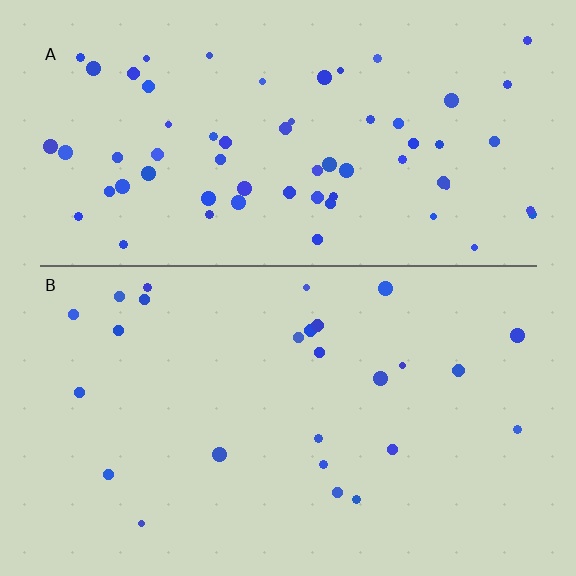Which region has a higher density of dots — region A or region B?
A (the top).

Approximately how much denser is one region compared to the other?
Approximately 2.5× — region A over region B.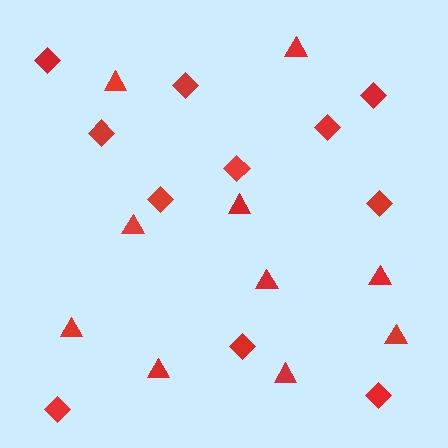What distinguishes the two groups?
There are 2 groups: one group of diamonds (11) and one group of triangles (10).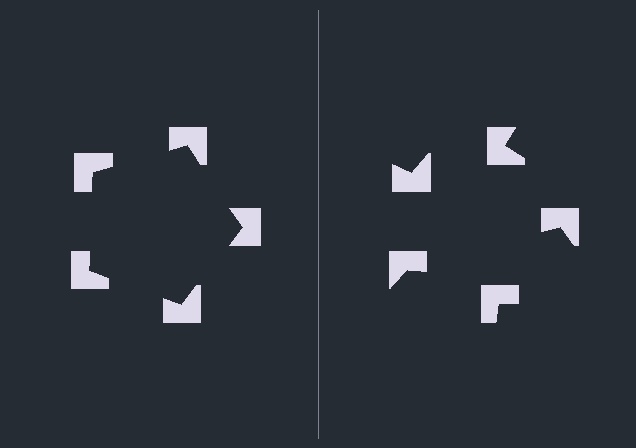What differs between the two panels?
The notched squares are positioned identically on both sides; only the wedge orientations differ. On the left they align to a pentagon; on the right they are misaligned.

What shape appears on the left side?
An illusory pentagon.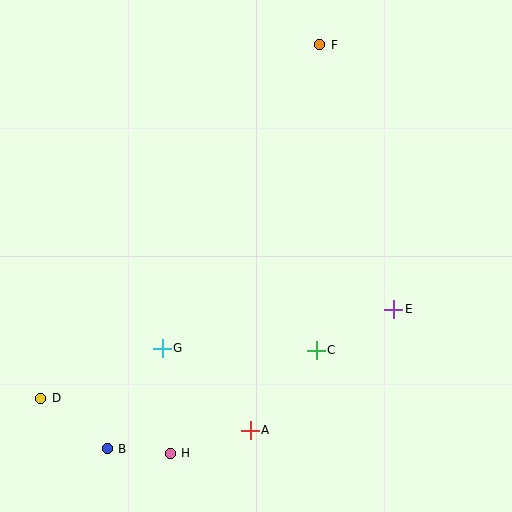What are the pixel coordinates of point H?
Point H is at (170, 453).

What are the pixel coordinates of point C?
Point C is at (316, 350).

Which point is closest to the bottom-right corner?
Point E is closest to the bottom-right corner.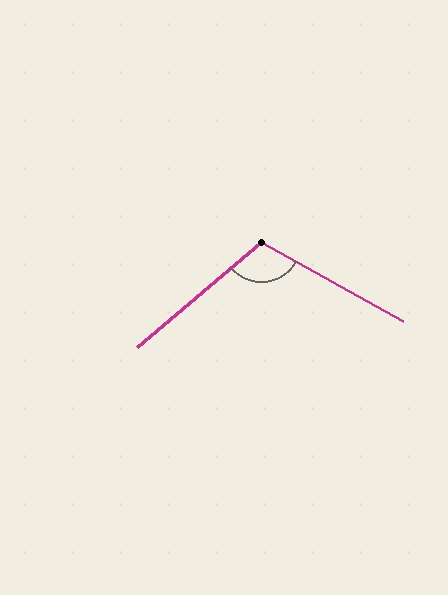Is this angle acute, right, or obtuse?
It is obtuse.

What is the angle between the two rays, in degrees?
Approximately 111 degrees.